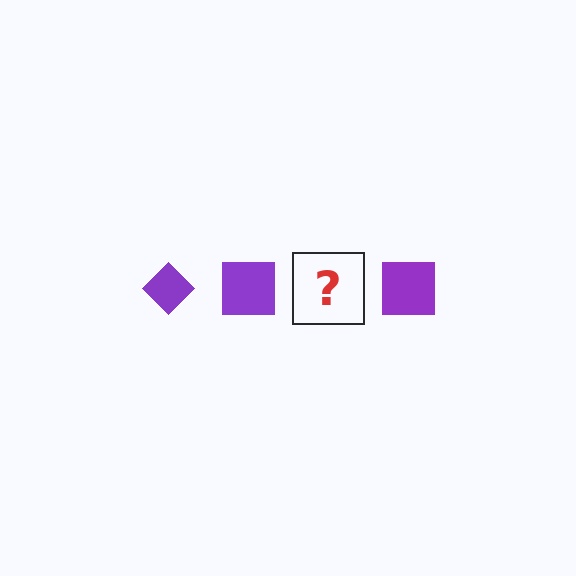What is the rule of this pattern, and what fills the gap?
The rule is that the pattern cycles through diamond, square shapes in purple. The gap should be filled with a purple diamond.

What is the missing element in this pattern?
The missing element is a purple diamond.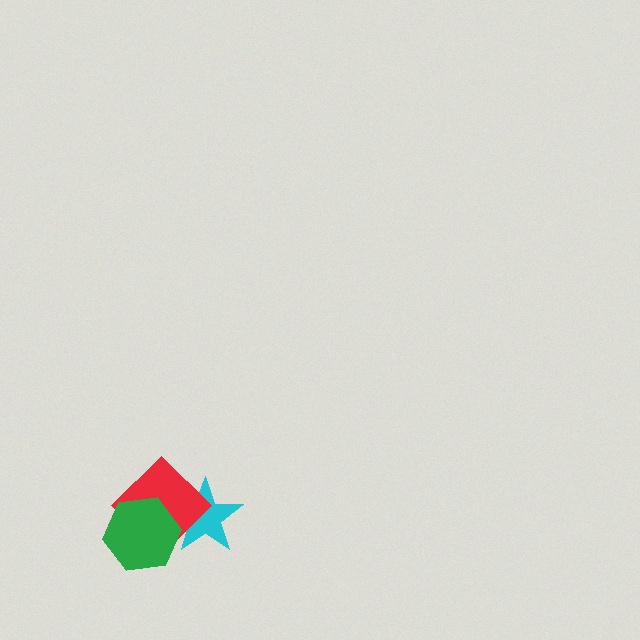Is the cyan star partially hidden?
Yes, it is partially covered by another shape.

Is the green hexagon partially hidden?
No, no other shape covers it.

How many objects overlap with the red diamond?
2 objects overlap with the red diamond.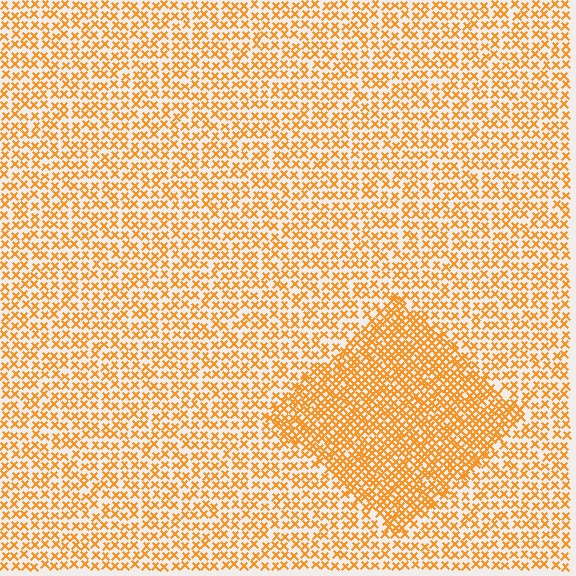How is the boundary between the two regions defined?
The boundary is defined by a change in element density (approximately 1.8x ratio). All elements are the same color, size, and shape.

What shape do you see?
I see a diamond.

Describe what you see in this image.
The image contains small orange elements arranged at two different densities. A diamond-shaped region is visible where the elements are more densely packed than the surrounding area.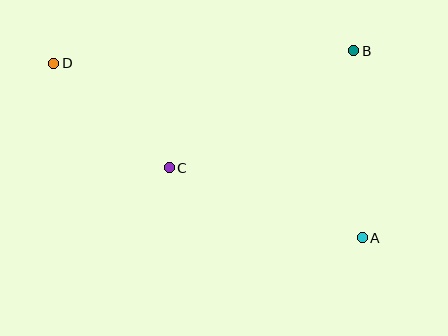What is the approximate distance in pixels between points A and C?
The distance between A and C is approximately 205 pixels.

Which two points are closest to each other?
Points C and D are closest to each other.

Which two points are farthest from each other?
Points A and D are farthest from each other.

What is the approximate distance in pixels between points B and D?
The distance between B and D is approximately 300 pixels.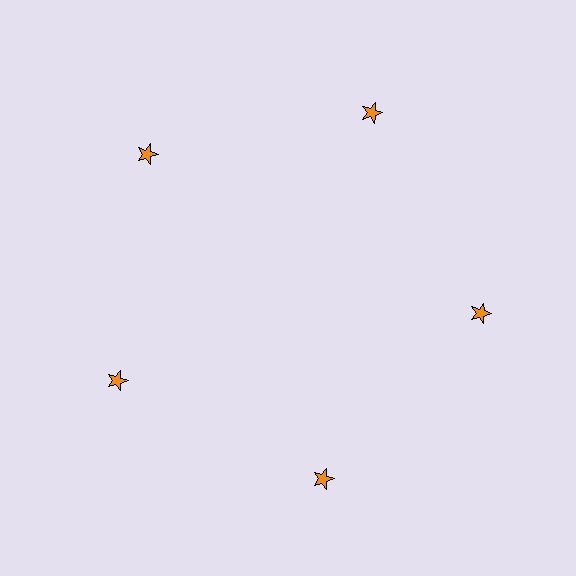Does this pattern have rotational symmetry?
Yes, this pattern has 5-fold rotational symmetry. It looks the same after rotating 72 degrees around the center.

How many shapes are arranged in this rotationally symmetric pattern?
There are 5 shapes, arranged in 5 groups of 1.